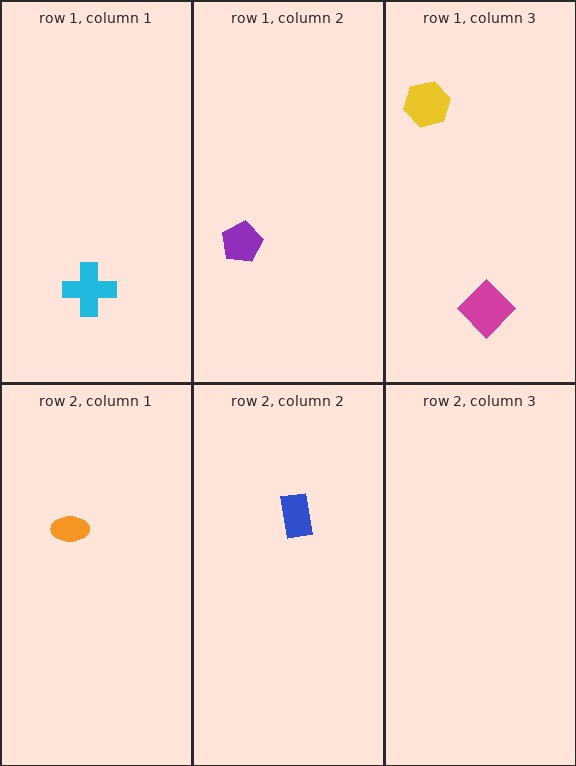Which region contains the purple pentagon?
The row 1, column 2 region.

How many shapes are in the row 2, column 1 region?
1.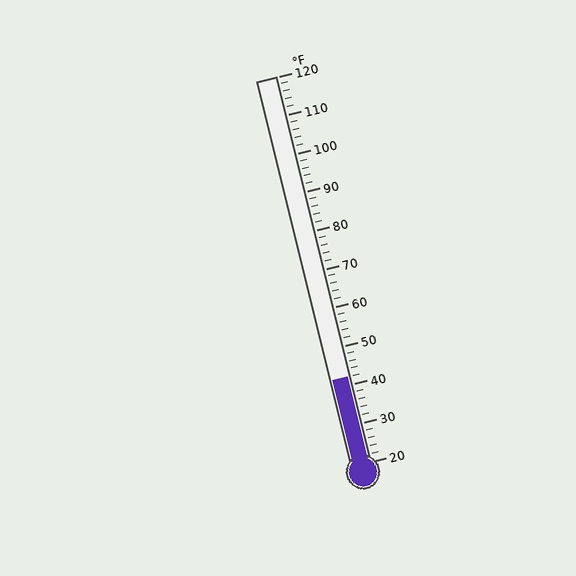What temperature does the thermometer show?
The thermometer shows approximately 42°F.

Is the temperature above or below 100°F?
The temperature is below 100°F.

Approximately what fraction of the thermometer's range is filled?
The thermometer is filled to approximately 20% of its range.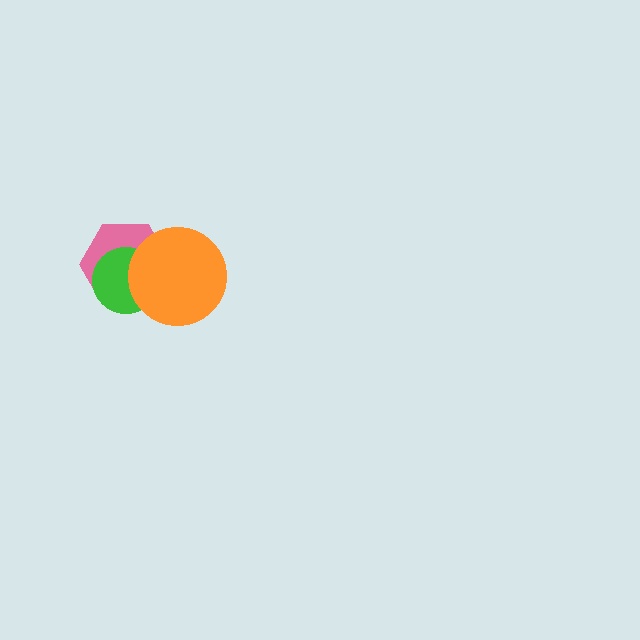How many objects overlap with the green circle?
2 objects overlap with the green circle.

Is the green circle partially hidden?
Yes, it is partially covered by another shape.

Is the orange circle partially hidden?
No, no other shape covers it.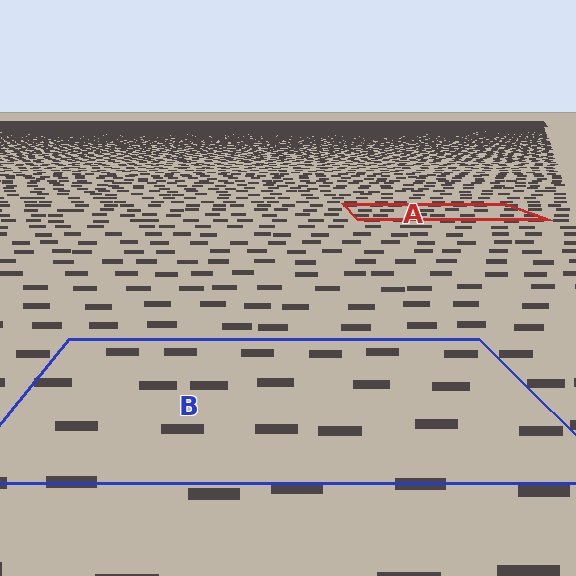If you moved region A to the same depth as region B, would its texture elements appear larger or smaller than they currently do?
They would appear larger. At a closer depth, the same texture elements are projected at a bigger on-screen size.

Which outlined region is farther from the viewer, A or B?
Region A is farther from the viewer — the texture elements inside it appear smaller and more densely packed.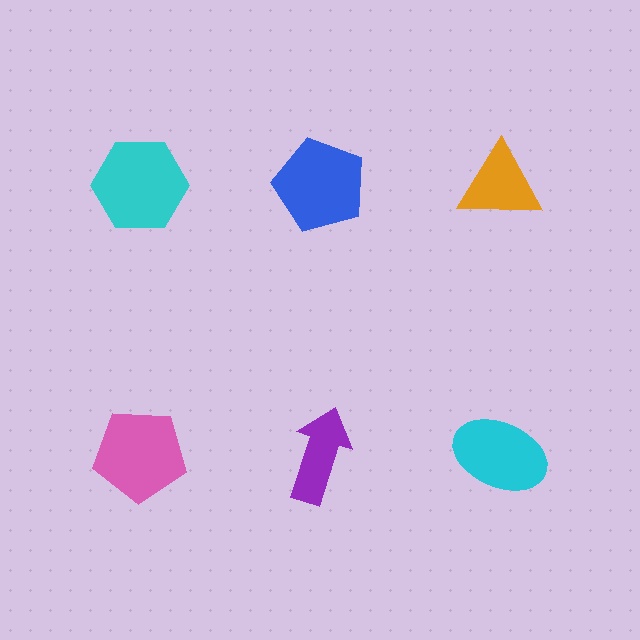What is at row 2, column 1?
A pink pentagon.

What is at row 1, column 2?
A blue pentagon.